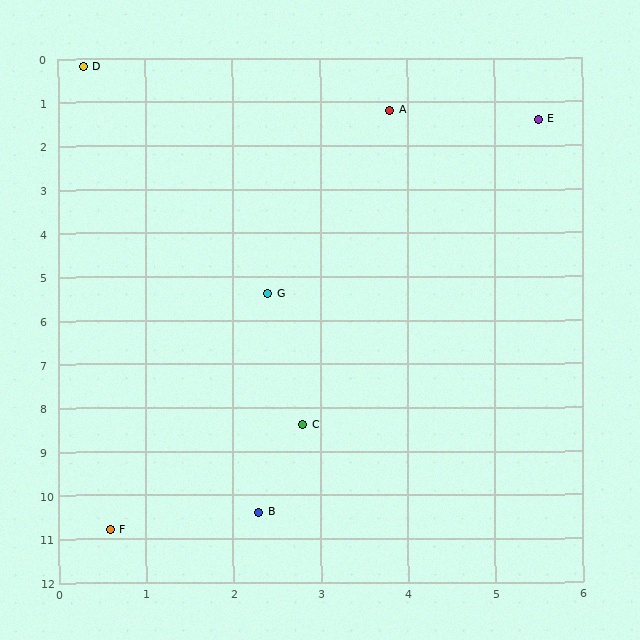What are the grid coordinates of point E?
Point E is at approximately (5.5, 1.4).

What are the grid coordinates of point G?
Point G is at approximately (2.4, 5.4).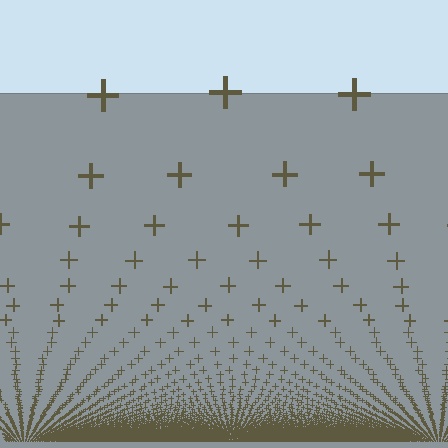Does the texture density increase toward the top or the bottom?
Density increases toward the bottom.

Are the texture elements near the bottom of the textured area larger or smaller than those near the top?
Smaller. The gradient is inverted — elements near the bottom are smaller and denser.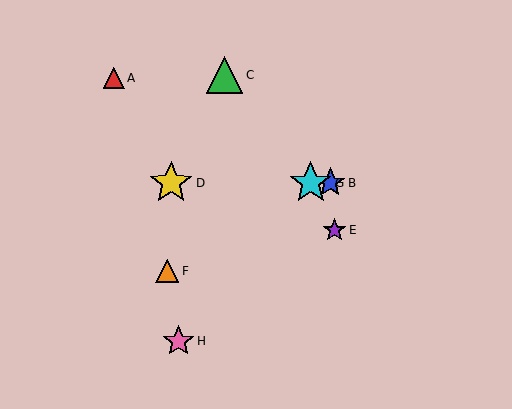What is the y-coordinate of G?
Object G is at y≈183.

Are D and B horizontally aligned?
Yes, both are at y≈183.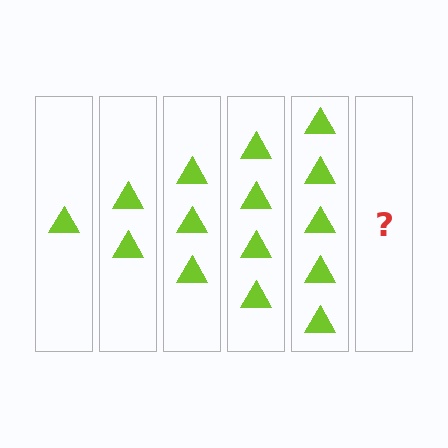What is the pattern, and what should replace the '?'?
The pattern is that each step adds one more triangle. The '?' should be 6 triangles.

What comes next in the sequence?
The next element should be 6 triangles.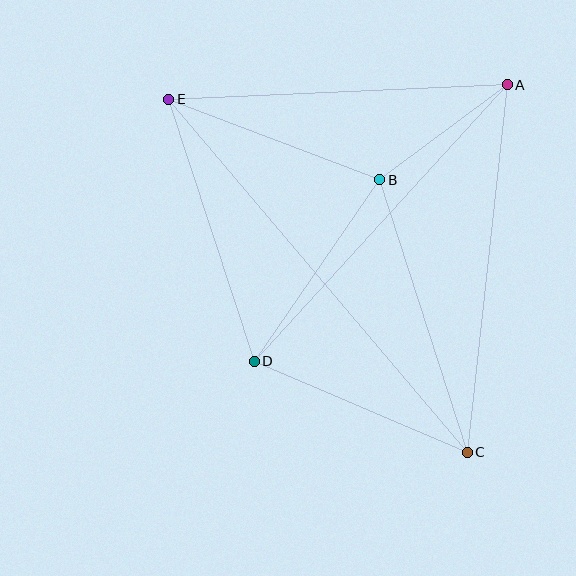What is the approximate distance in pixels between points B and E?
The distance between B and E is approximately 226 pixels.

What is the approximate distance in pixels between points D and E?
The distance between D and E is approximately 276 pixels.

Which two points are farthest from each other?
Points C and E are farthest from each other.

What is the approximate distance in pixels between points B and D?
The distance between B and D is approximately 221 pixels.